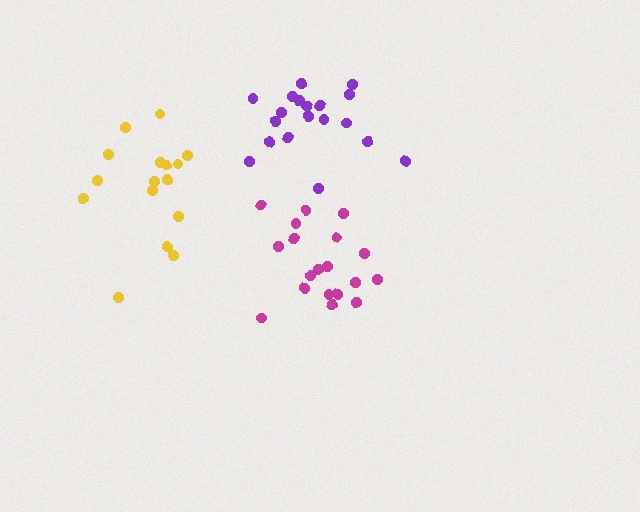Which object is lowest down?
The magenta cluster is bottommost.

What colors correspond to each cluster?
The clusters are colored: purple, yellow, magenta.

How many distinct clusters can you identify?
There are 3 distinct clusters.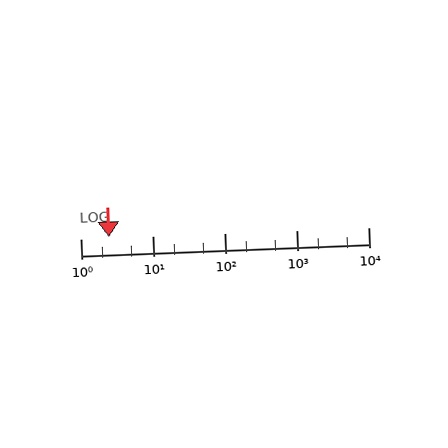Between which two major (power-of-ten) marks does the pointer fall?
The pointer is between 1 and 10.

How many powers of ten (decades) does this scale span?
The scale spans 4 decades, from 1 to 10000.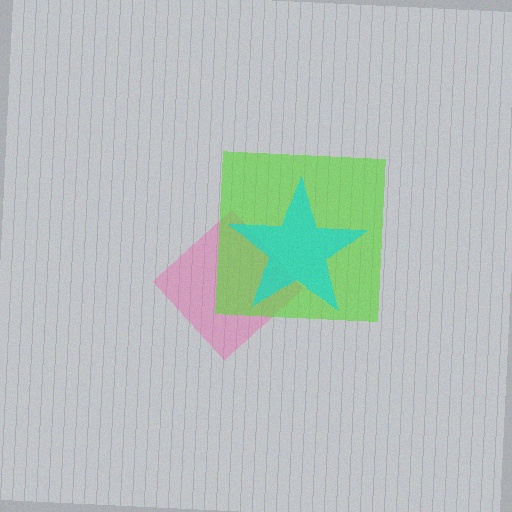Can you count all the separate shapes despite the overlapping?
Yes, there are 3 separate shapes.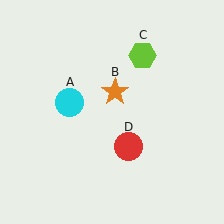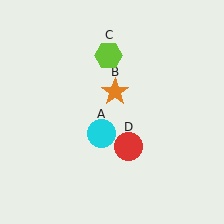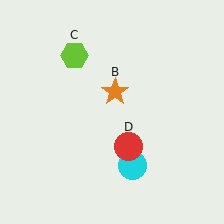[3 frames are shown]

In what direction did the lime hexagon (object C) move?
The lime hexagon (object C) moved left.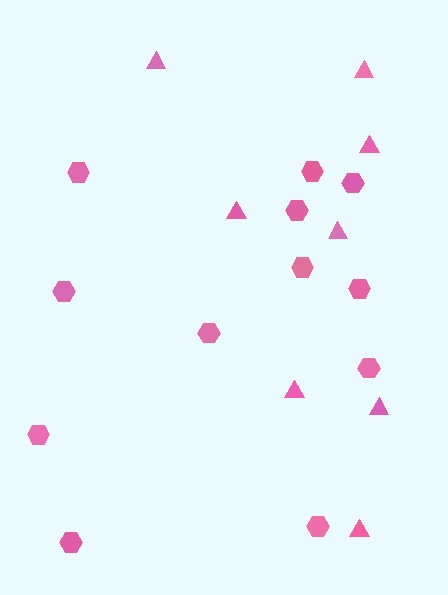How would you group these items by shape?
There are 2 groups: one group of triangles (8) and one group of hexagons (12).